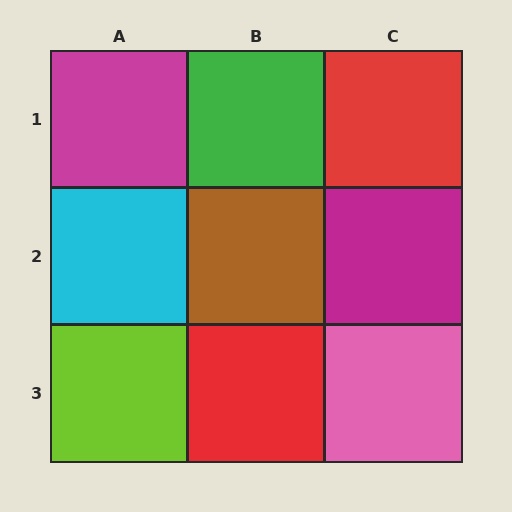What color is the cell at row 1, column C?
Red.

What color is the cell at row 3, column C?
Pink.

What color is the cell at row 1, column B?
Green.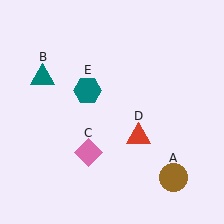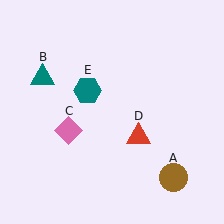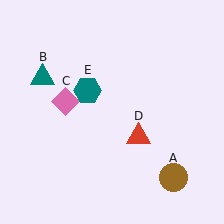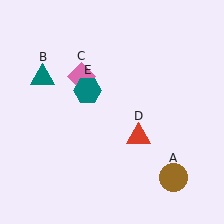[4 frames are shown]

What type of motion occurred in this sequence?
The pink diamond (object C) rotated clockwise around the center of the scene.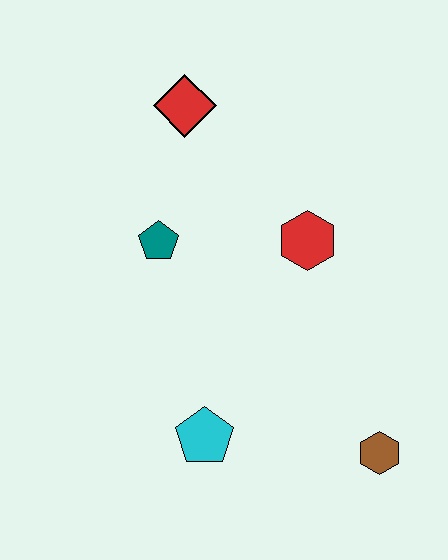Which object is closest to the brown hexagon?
The cyan pentagon is closest to the brown hexagon.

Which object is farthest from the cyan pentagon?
The red diamond is farthest from the cyan pentagon.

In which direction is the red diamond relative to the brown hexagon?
The red diamond is above the brown hexagon.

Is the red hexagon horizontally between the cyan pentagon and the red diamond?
No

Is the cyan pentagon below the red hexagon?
Yes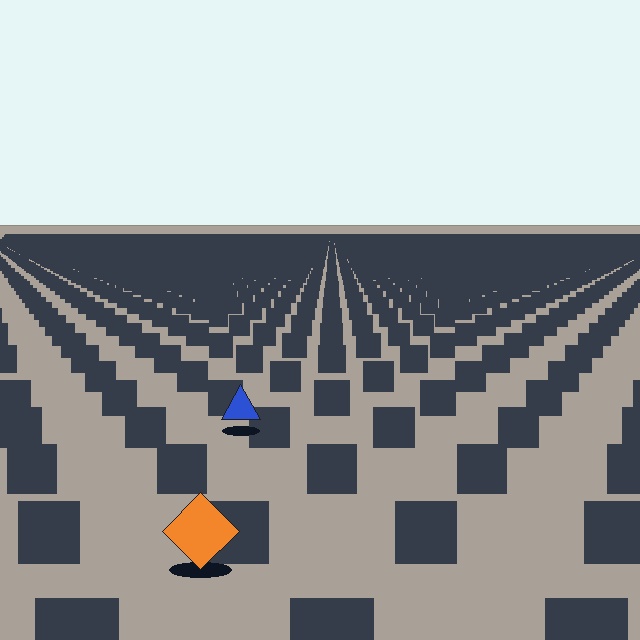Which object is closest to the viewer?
The orange diamond is closest. The texture marks near it are larger and more spread out.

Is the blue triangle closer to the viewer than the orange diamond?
No. The orange diamond is closer — you can tell from the texture gradient: the ground texture is coarser near it.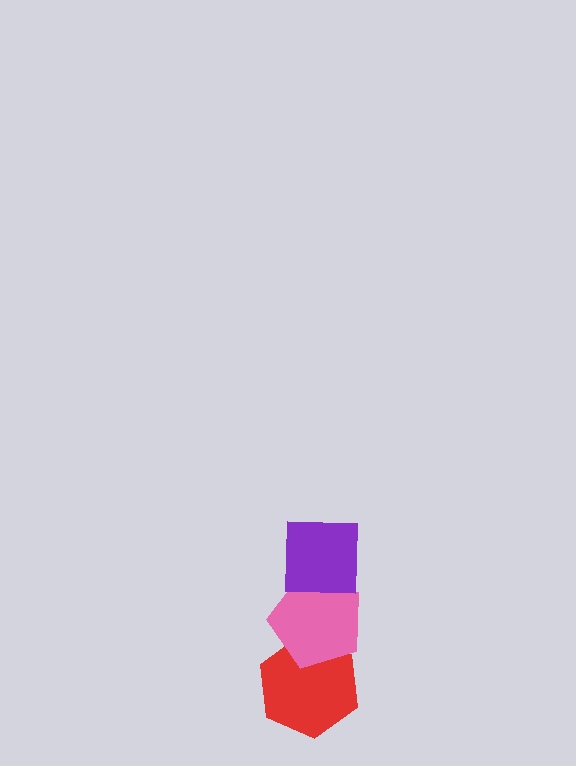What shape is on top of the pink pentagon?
The purple square is on top of the pink pentagon.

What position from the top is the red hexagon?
The red hexagon is 3rd from the top.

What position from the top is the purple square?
The purple square is 1st from the top.